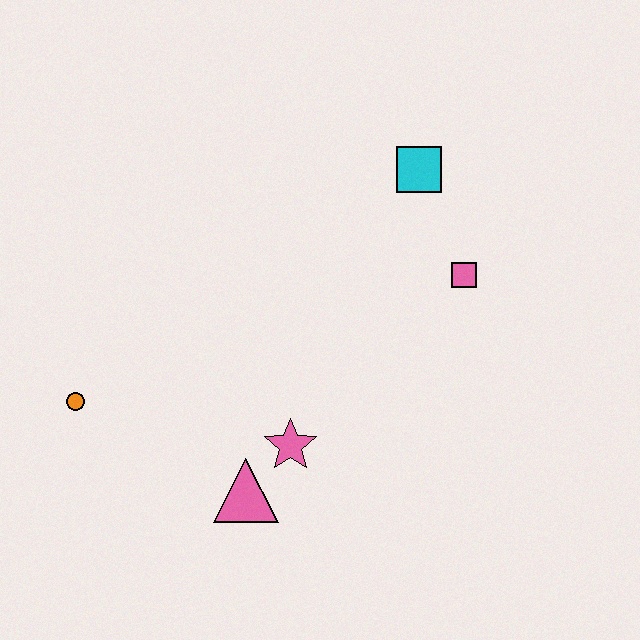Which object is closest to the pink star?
The pink triangle is closest to the pink star.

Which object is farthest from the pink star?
The cyan square is farthest from the pink star.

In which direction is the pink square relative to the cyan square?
The pink square is below the cyan square.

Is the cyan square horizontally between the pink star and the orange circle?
No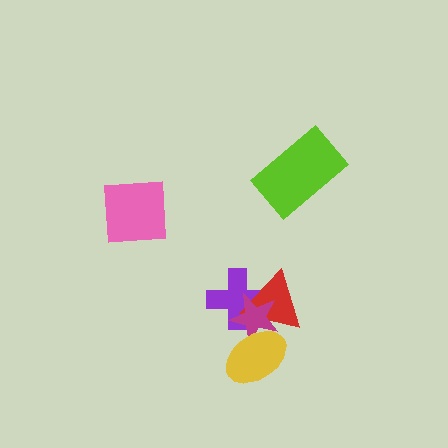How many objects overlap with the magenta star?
3 objects overlap with the magenta star.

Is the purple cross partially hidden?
Yes, it is partially covered by another shape.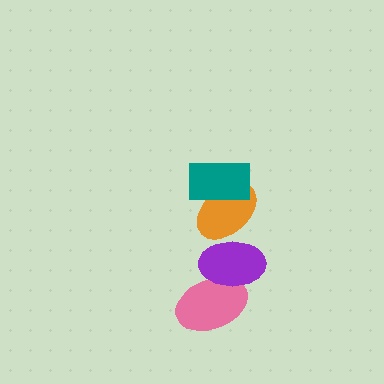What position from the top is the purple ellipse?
The purple ellipse is 3rd from the top.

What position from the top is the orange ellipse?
The orange ellipse is 2nd from the top.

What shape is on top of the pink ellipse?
The purple ellipse is on top of the pink ellipse.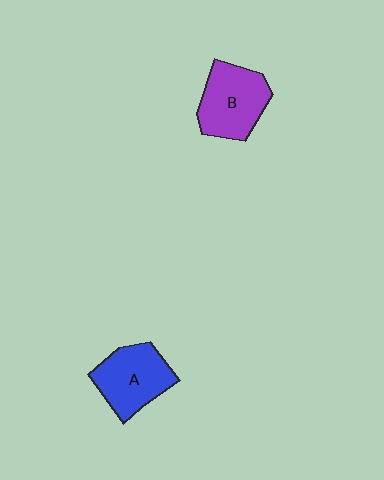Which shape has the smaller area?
Shape A (blue).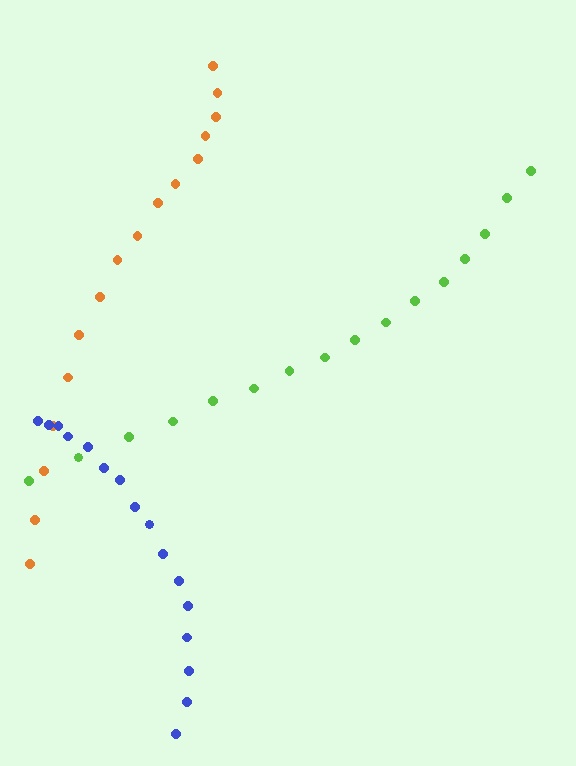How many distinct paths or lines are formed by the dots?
There are 3 distinct paths.